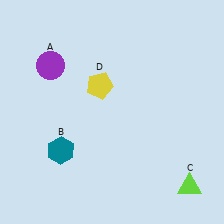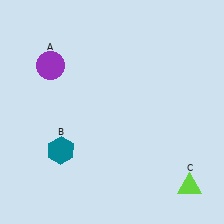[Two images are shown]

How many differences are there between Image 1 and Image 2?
There is 1 difference between the two images.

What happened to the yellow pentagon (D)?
The yellow pentagon (D) was removed in Image 2. It was in the top-left area of Image 1.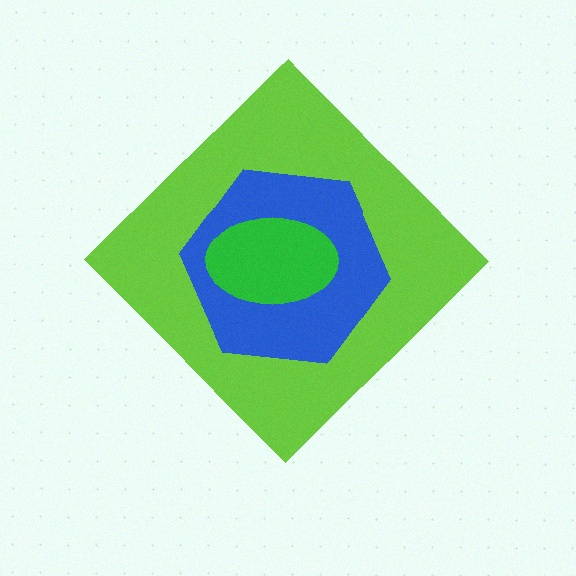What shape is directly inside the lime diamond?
The blue hexagon.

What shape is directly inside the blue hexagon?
The green ellipse.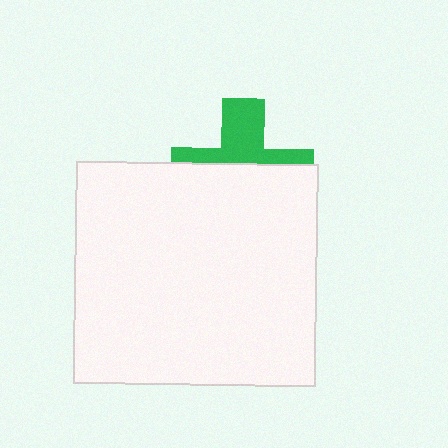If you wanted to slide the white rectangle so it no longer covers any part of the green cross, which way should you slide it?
Slide it down — that is the most direct way to separate the two shapes.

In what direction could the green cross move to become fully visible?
The green cross could move up. That would shift it out from behind the white rectangle entirely.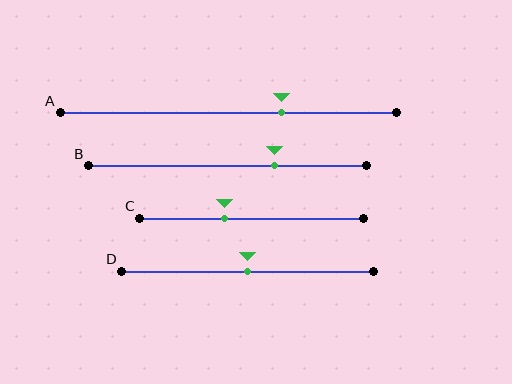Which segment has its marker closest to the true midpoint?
Segment D has its marker closest to the true midpoint.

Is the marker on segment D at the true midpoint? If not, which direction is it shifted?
Yes, the marker on segment D is at the true midpoint.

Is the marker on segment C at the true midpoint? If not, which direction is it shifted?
No, the marker on segment C is shifted to the left by about 12% of the segment length.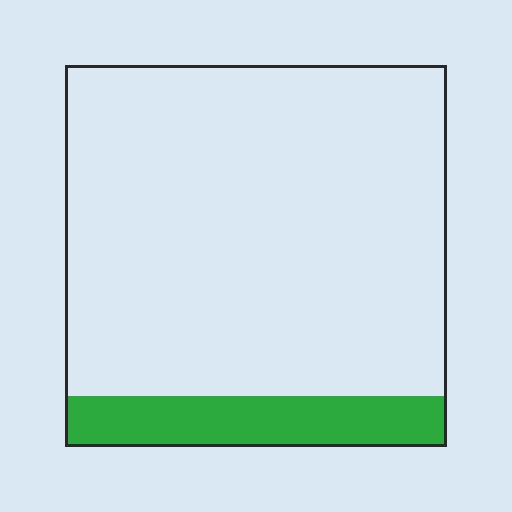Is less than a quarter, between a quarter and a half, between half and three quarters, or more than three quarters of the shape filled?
Less than a quarter.